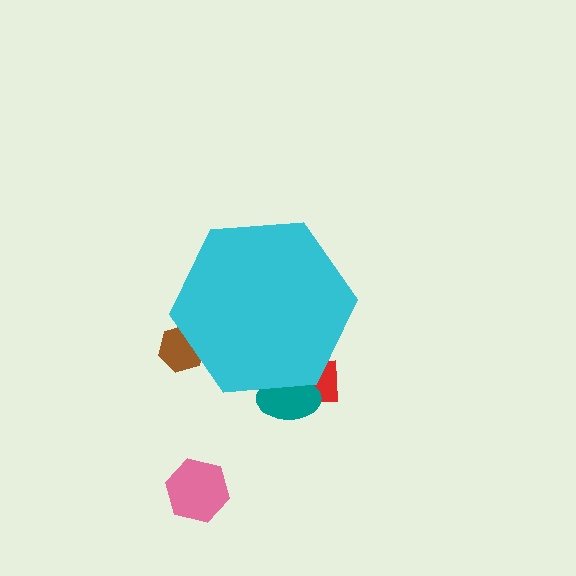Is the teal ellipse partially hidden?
Yes, the teal ellipse is partially hidden behind the cyan hexagon.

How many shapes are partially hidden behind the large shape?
3 shapes are partially hidden.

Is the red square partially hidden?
Yes, the red square is partially hidden behind the cyan hexagon.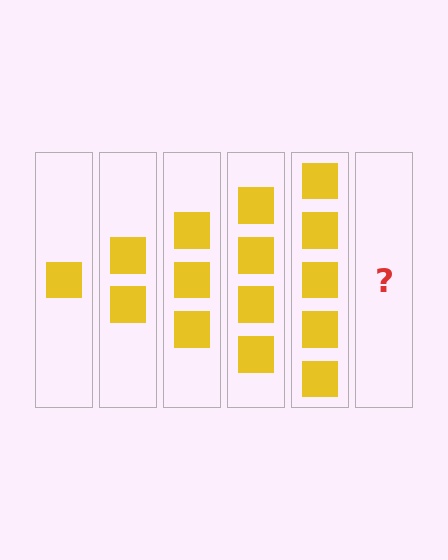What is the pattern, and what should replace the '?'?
The pattern is that each step adds one more square. The '?' should be 6 squares.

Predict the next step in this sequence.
The next step is 6 squares.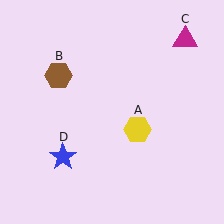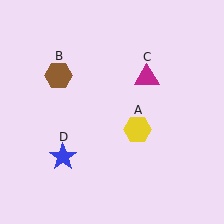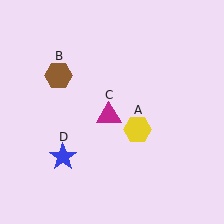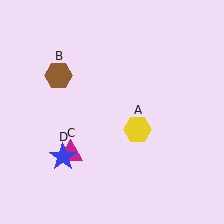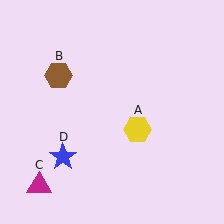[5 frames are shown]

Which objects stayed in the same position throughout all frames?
Yellow hexagon (object A) and brown hexagon (object B) and blue star (object D) remained stationary.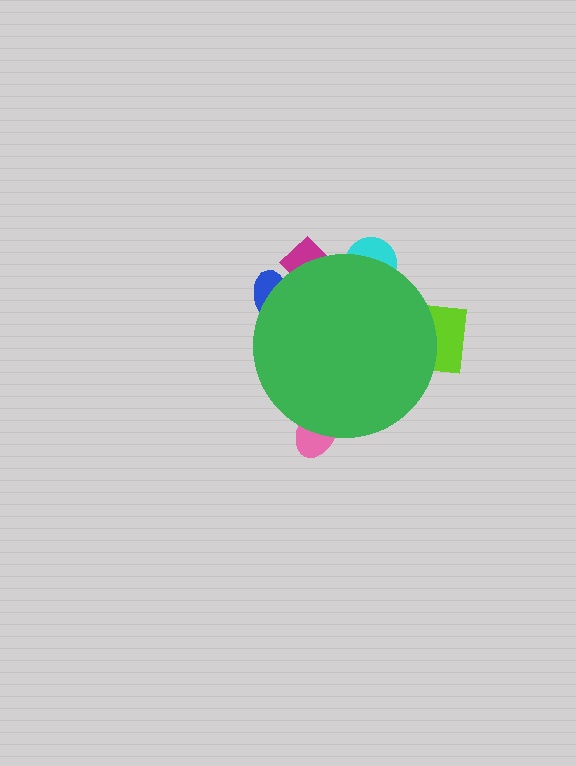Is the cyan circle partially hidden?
Yes, the cyan circle is partially hidden behind the green circle.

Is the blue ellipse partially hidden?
Yes, the blue ellipse is partially hidden behind the green circle.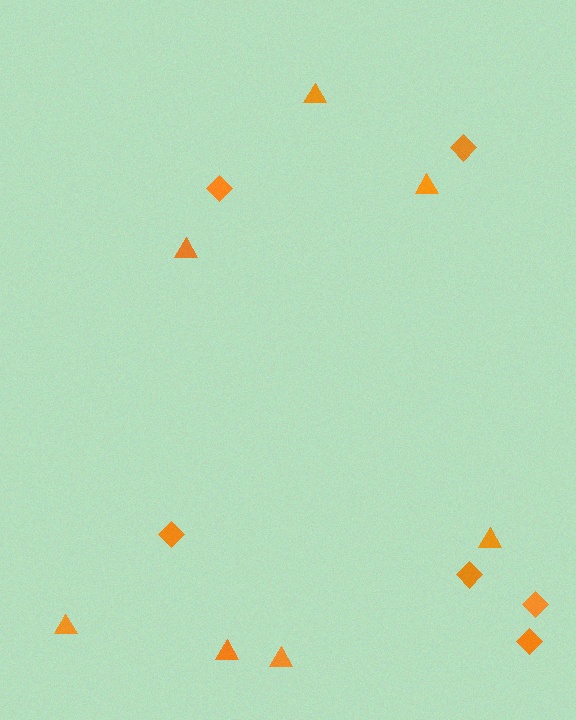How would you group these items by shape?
There are 2 groups: one group of diamonds (6) and one group of triangles (7).